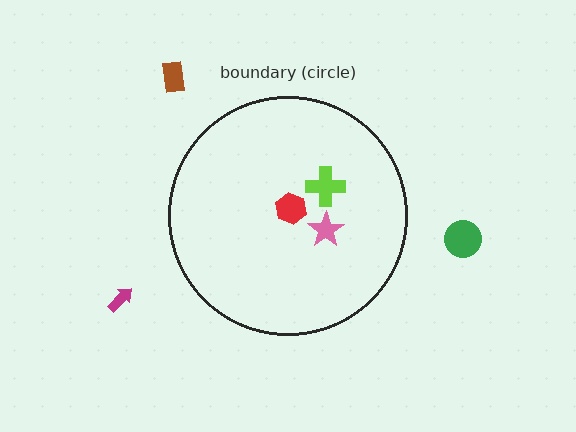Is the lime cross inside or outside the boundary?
Inside.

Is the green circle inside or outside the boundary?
Outside.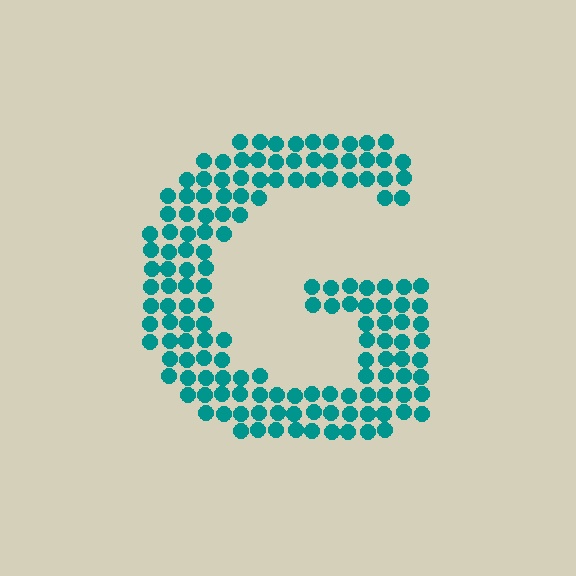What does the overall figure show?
The overall figure shows the letter G.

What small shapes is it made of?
It is made of small circles.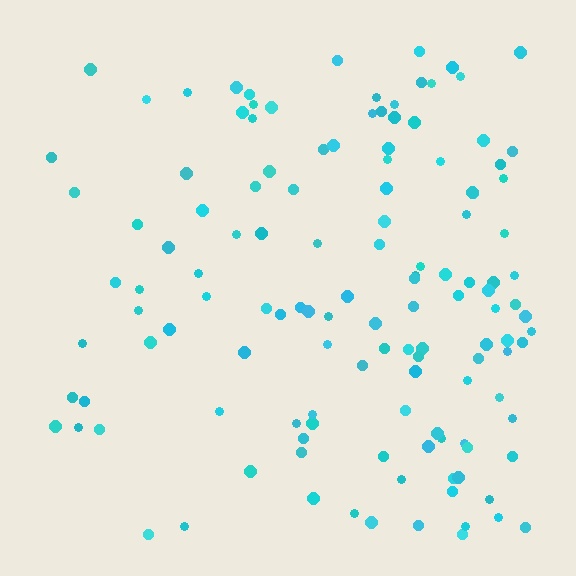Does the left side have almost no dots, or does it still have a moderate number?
Still a moderate number, just noticeably fewer than the right.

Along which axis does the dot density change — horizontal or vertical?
Horizontal.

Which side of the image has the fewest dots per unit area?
The left.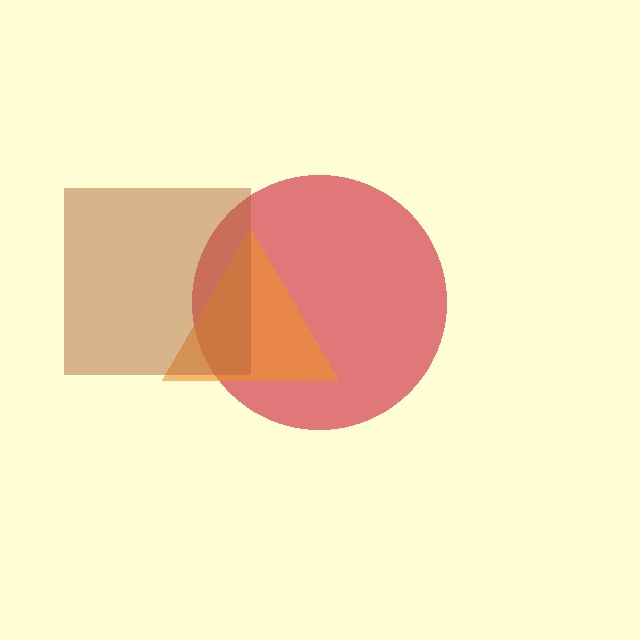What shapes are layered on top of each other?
The layered shapes are: a red circle, an orange triangle, a brown square.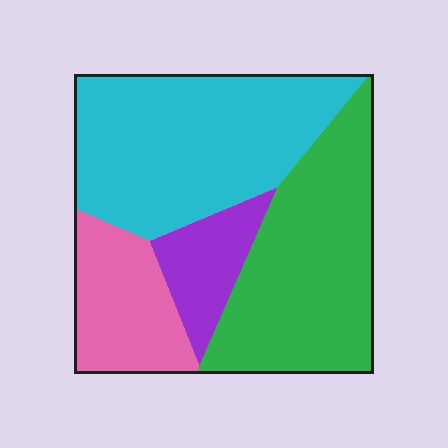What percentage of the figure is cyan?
Cyan covers 38% of the figure.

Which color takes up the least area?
Purple, at roughly 10%.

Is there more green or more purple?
Green.